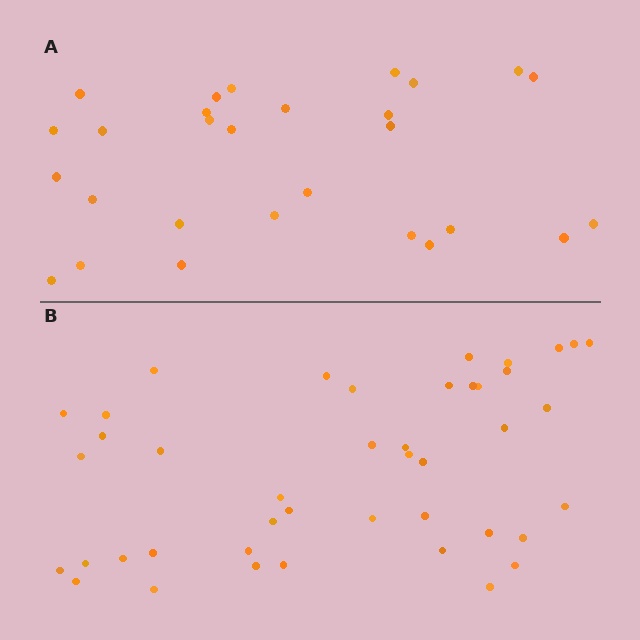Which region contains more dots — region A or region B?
Region B (the bottom region) has more dots.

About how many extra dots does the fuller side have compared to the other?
Region B has approximately 15 more dots than region A.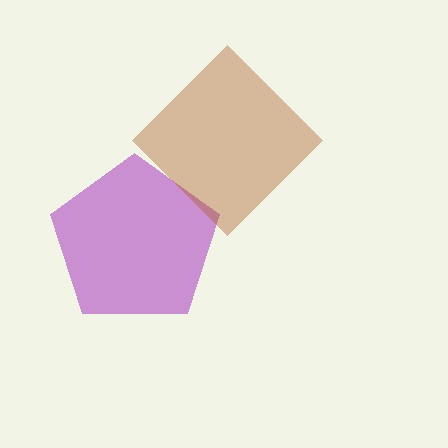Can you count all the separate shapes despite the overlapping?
Yes, there are 2 separate shapes.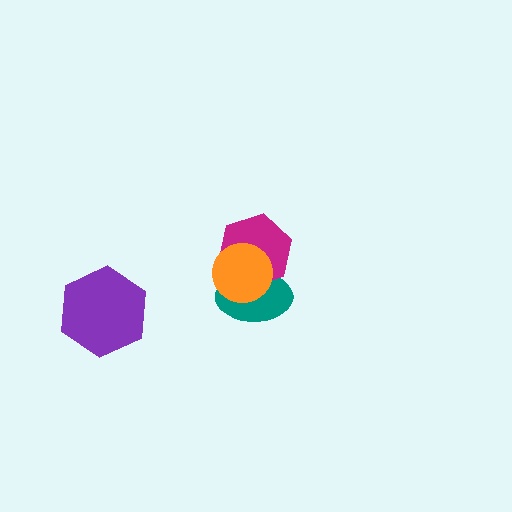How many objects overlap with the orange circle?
2 objects overlap with the orange circle.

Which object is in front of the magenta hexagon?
The orange circle is in front of the magenta hexagon.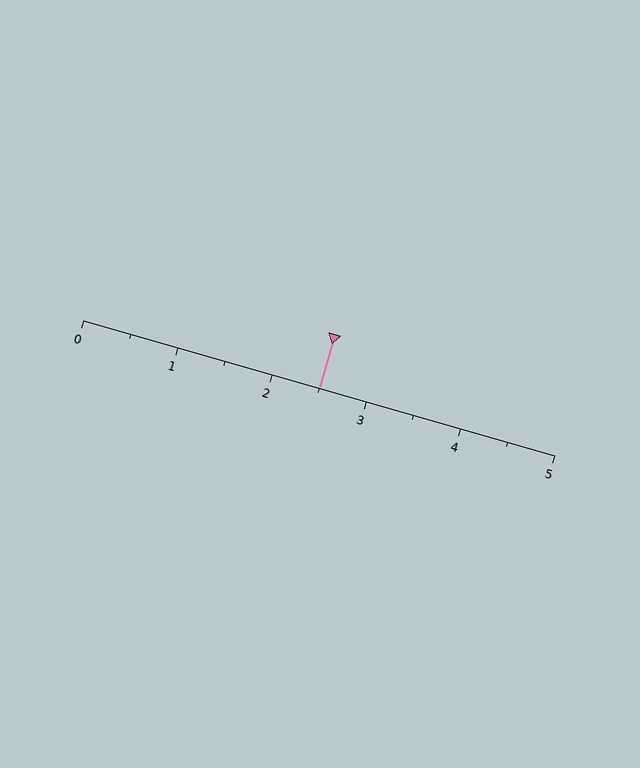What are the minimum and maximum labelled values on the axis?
The axis runs from 0 to 5.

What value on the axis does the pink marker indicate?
The marker indicates approximately 2.5.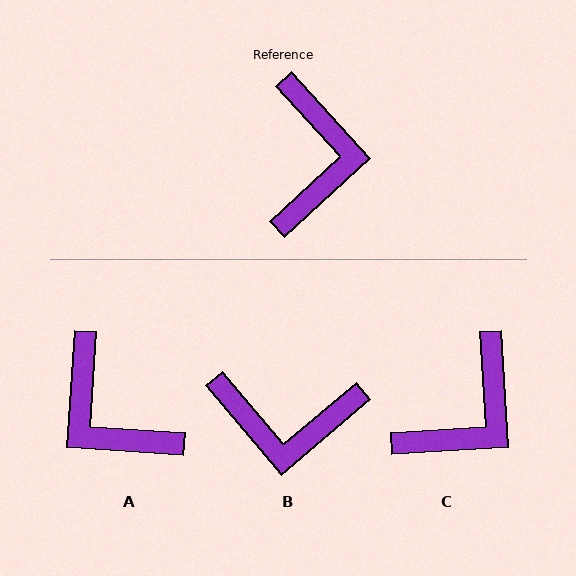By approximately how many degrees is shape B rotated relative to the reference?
Approximately 92 degrees clockwise.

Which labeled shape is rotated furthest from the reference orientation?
A, about 136 degrees away.